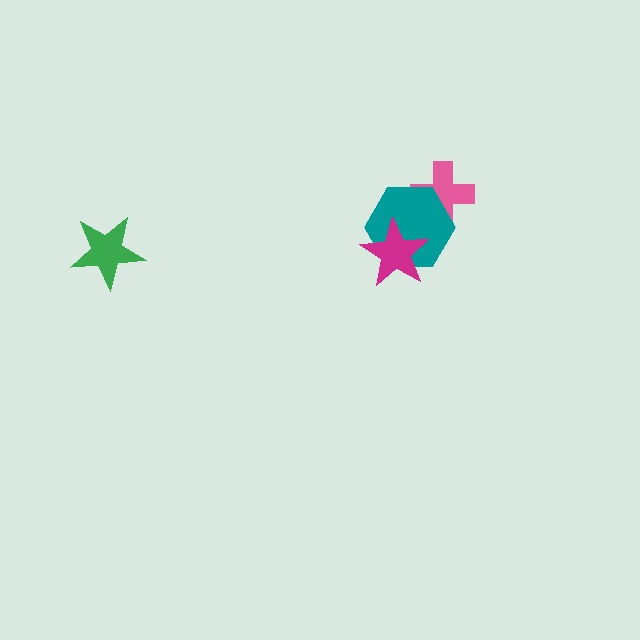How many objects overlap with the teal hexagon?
2 objects overlap with the teal hexagon.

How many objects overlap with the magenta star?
1 object overlaps with the magenta star.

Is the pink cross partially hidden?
Yes, it is partially covered by another shape.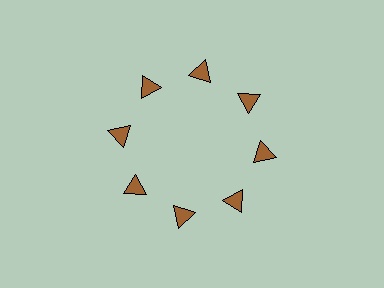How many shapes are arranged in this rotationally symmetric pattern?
There are 8 shapes, arranged in 8 groups of 1.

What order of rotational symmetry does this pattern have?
This pattern has 8-fold rotational symmetry.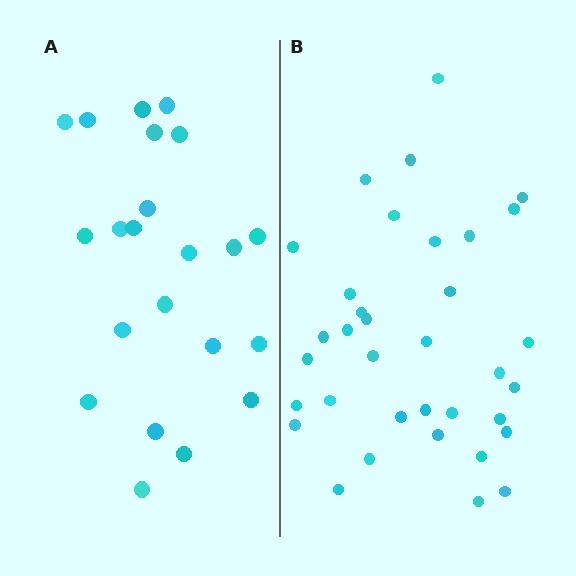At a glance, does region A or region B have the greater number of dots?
Region B (the right region) has more dots.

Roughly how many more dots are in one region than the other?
Region B has approximately 15 more dots than region A.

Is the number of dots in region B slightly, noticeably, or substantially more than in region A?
Region B has substantially more. The ratio is roughly 1.6 to 1.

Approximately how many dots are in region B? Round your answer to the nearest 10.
About 40 dots. (The exact count is 35, which rounds to 40.)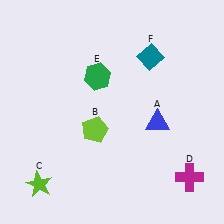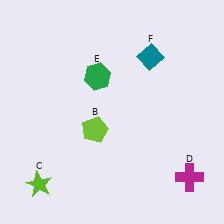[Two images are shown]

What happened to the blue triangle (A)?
The blue triangle (A) was removed in Image 2. It was in the bottom-right area of Image 1.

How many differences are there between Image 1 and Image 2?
There is 1 difference between the two images.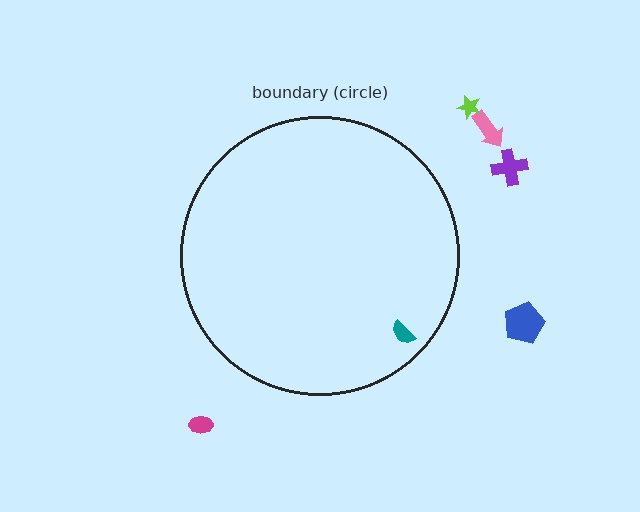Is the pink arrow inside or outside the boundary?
Outside.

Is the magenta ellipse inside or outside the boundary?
Outside.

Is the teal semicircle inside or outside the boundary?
Inside.